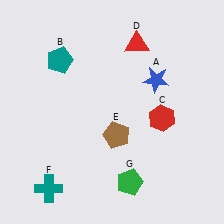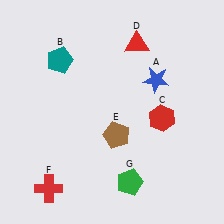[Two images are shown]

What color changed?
The cross (F) changed from teal in Image 1 to red in Image 2.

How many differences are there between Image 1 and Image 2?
There is 1 difference between the two images.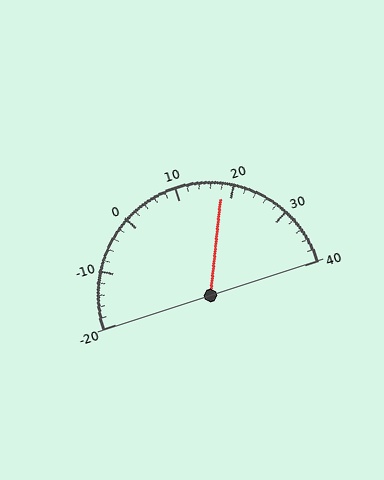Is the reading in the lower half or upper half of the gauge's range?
The reading is in the upper half of the range (-20 to 40).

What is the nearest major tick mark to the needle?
The nearest major tick mark is 20.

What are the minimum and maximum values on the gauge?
The gauge ranges from -20 to 40.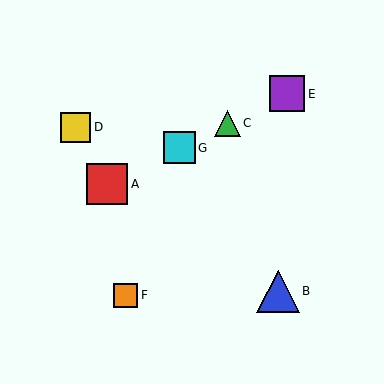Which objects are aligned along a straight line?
Objects A, C, E, G are aligned along a straight line.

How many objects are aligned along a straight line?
4 objects (A, C, E, G) are aligned along a straight line.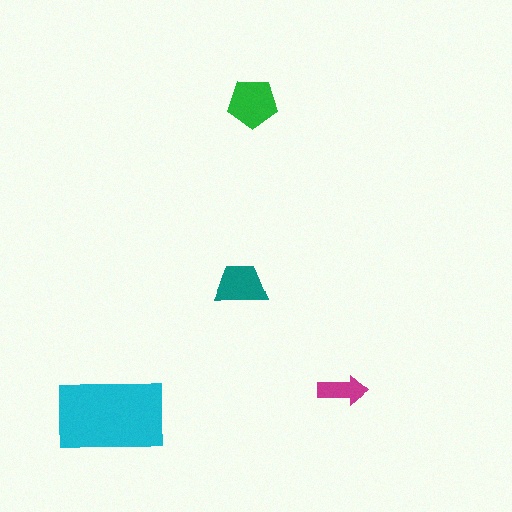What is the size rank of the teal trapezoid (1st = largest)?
3rd.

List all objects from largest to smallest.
The cyan rectangle, the green pentagon, the teal trapezoid, the magenta arrow.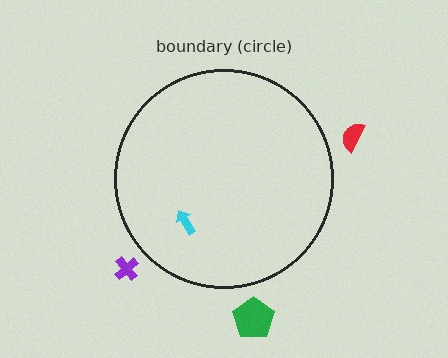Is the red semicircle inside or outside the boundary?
Outside.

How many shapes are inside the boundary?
1 inside, 3 outside.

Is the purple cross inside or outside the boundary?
Outside.